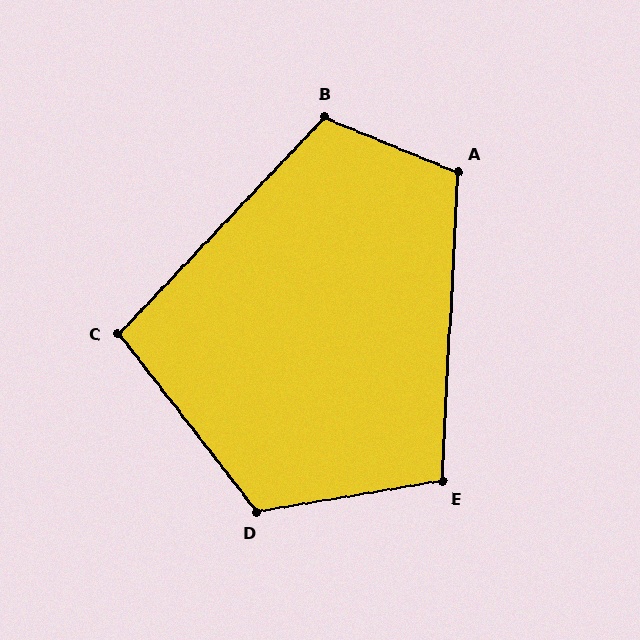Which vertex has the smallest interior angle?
C, at approximately 99 degrees.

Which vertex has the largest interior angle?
D, at approximately 118 degrees.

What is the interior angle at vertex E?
Approximately 102 degrees (obtuse).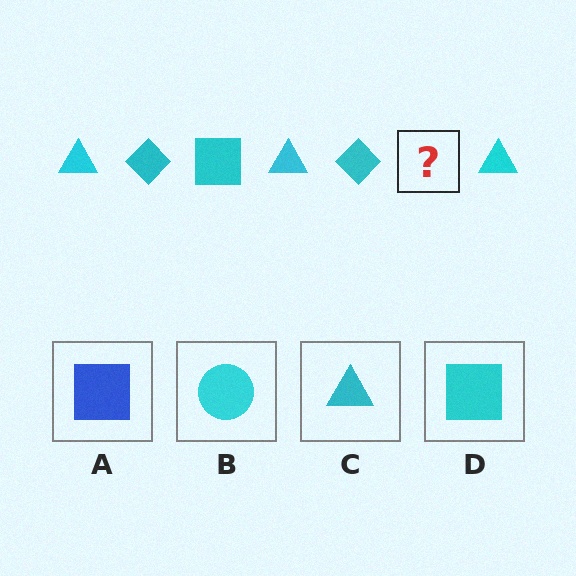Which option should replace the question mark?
Option D.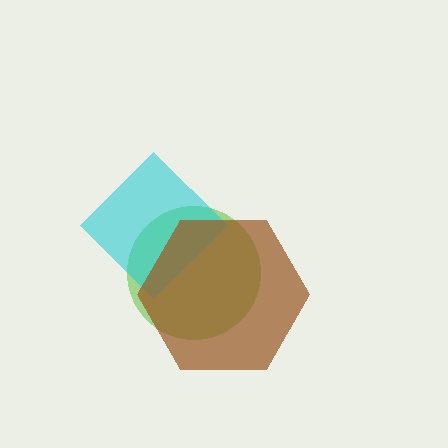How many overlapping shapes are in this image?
There are 3 overlapping shapes in the image.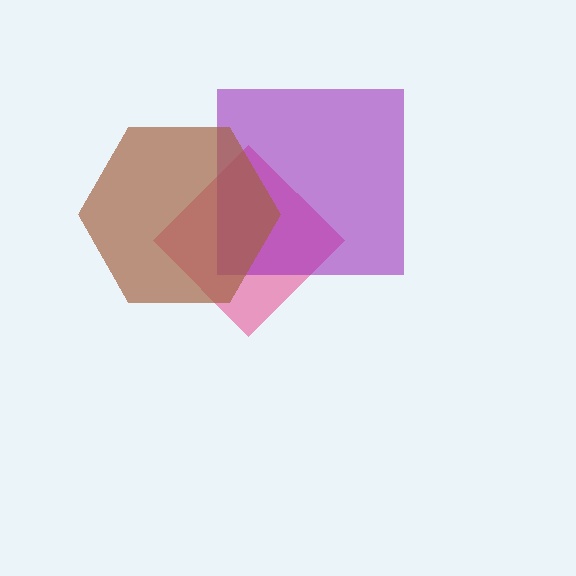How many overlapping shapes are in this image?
There are 3 overlapping shapes in the image.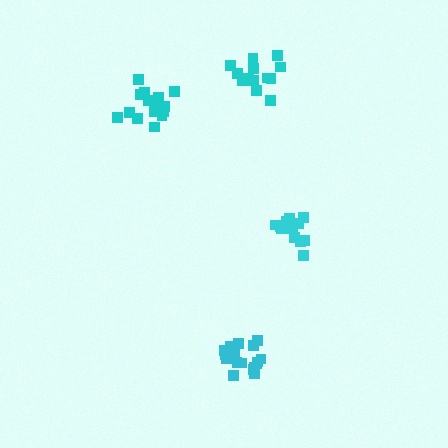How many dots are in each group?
Group 1: 14 dots, Group 2: 17 dots, Group 3: 15 dots, Group 4: 14 dots (60 total).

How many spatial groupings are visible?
There are 4 spatial groupings.